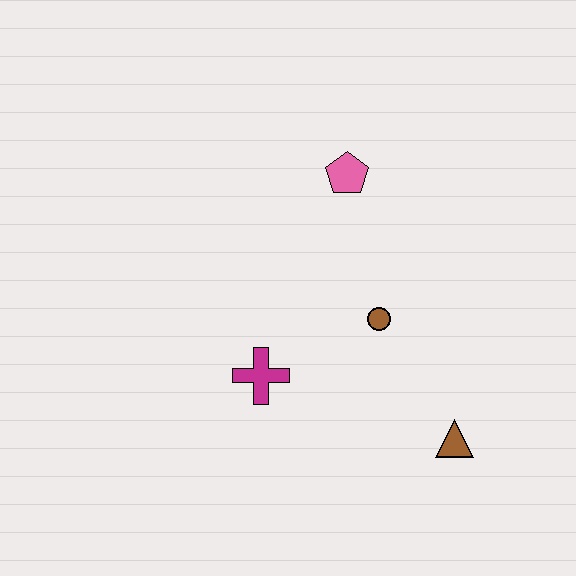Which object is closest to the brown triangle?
The brown circle is closest to the brown triangle.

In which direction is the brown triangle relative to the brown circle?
The brown triangle is below the brown circle.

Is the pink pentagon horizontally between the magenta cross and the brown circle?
Yes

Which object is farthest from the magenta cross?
The pink pentagon is farthest from the magenta cross.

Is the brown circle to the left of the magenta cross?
No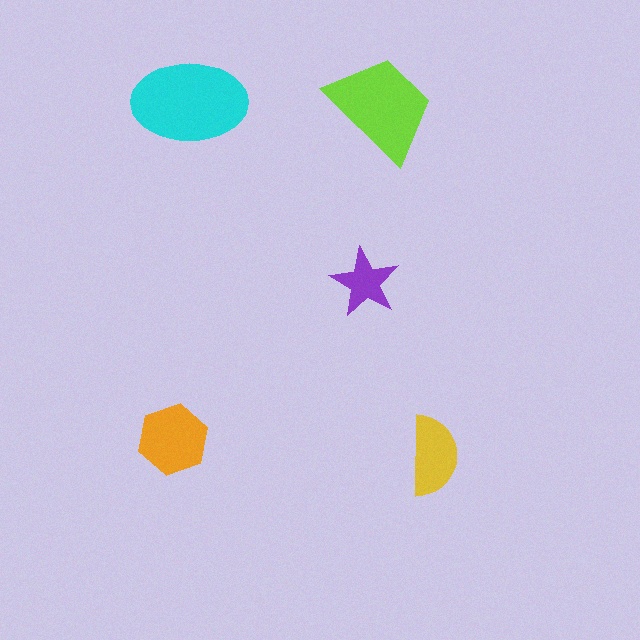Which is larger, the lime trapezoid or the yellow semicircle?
The lime trapezoid.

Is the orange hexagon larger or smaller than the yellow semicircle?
Larger.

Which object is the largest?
The cyan ellipse.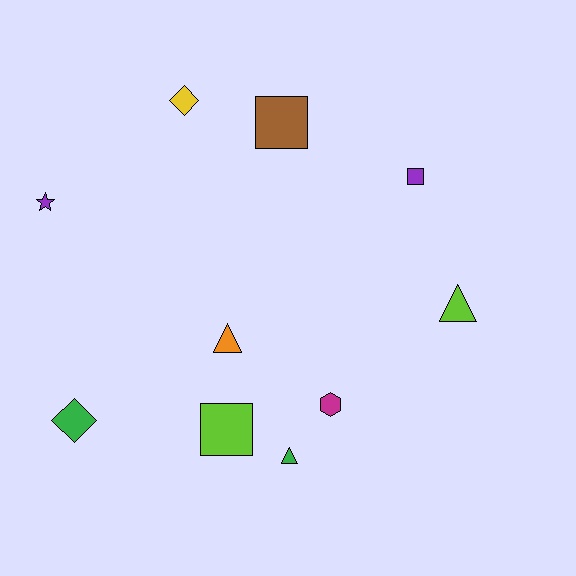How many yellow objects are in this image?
There is 1 yellow object.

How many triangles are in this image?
There are 3 triangles.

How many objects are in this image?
There are 10 objects.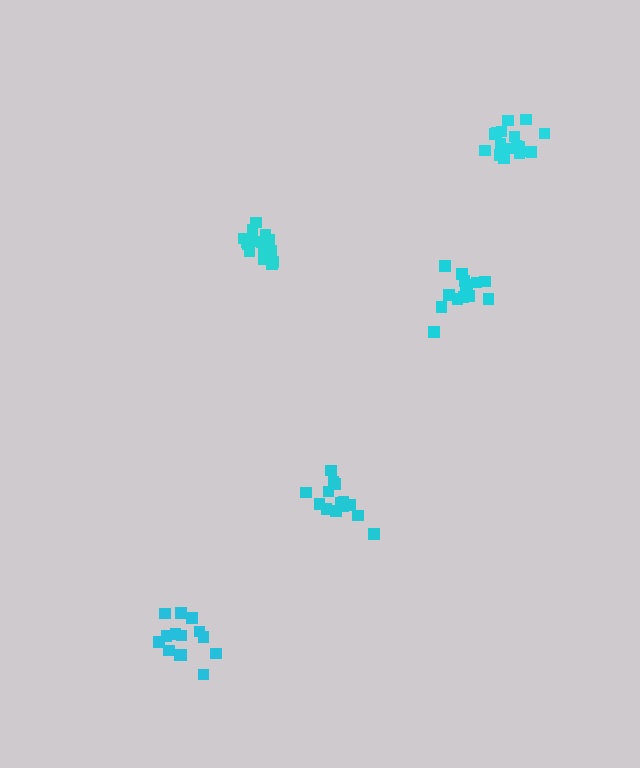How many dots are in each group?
Group 1: 16 dots, Group 2: 15 dots, Group 3: 14 dots, Group 4: 14 dots, Group 5: 17 dots (76 total).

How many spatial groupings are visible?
There are 5 spatial groupings.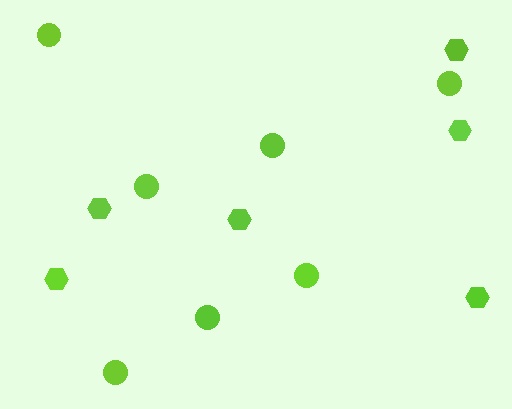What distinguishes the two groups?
There are 2 groups: one group of circles (7) and one group of hexagons (6).